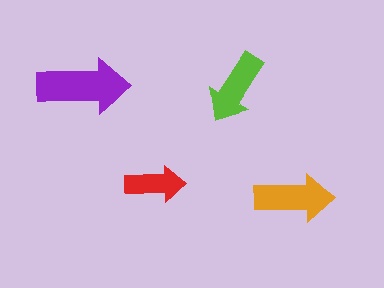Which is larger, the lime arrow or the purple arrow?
The purple one.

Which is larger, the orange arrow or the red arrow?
The orange one.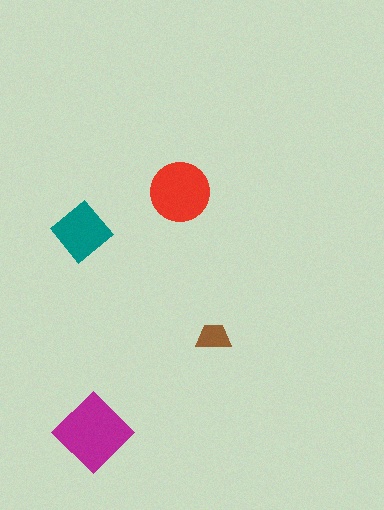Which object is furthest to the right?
The brown trapezoid is rightmost.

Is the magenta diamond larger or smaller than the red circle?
Larger.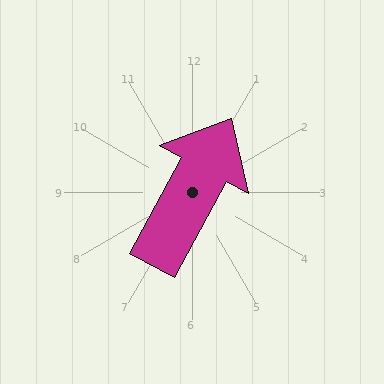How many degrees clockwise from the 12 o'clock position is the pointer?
Approximately 28 degrees.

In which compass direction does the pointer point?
Northeast.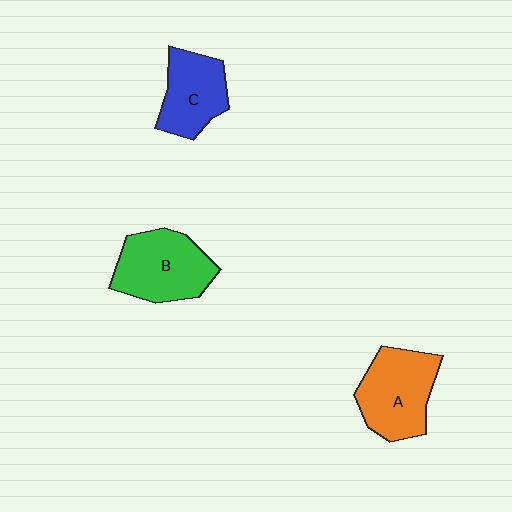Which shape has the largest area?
Shape B (green).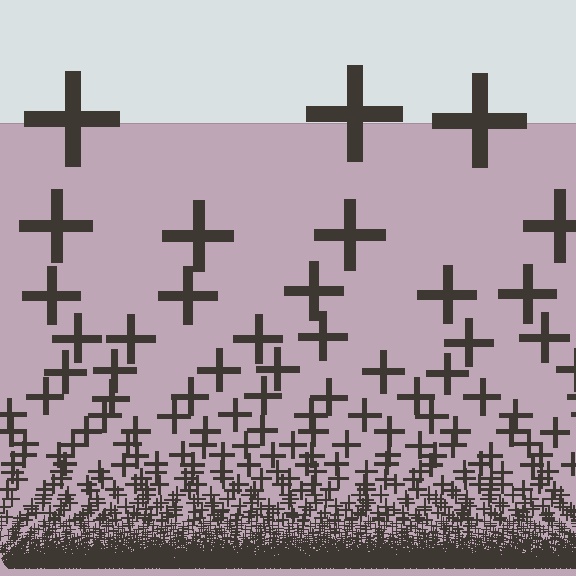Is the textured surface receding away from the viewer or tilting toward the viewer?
The surface appears to tilt toward the viewer. Texture elements get larger and sparser toward the top.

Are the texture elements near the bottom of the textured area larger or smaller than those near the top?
Smaller. The gradient is inverted — elements near the bottom are smaller and denser.